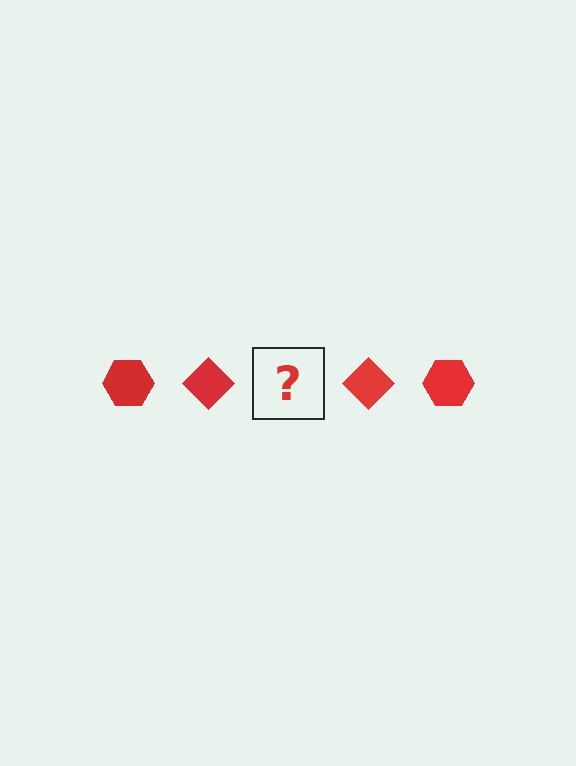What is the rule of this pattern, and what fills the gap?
The rule is that the pattern cycles through hexagon, diamond shapes in red. The gap should be filled with a red hexagon.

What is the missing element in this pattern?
The missing element is a red hexagon.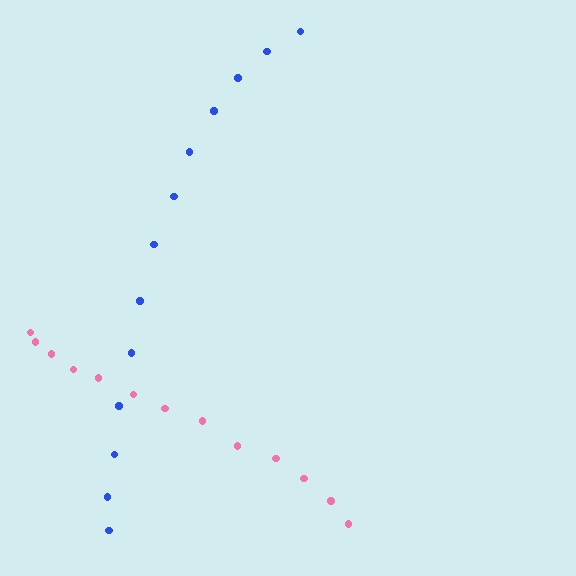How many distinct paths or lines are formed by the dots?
There are 2 distinct paths.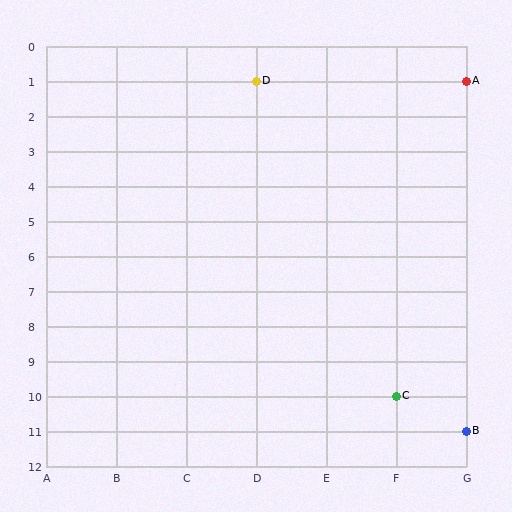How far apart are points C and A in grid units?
Points C and A are 1 column and 9 rows apart (about 9.1 grid units diagonally).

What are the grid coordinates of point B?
Point B is at grid coordinates (G, 11).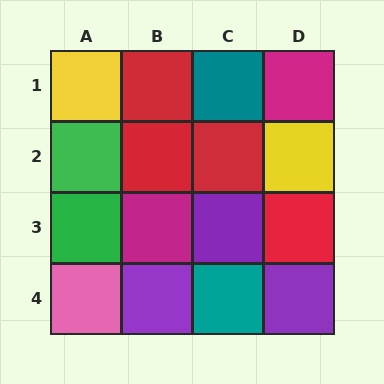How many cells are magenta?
2 cells are magenta.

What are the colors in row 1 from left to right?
Yellow, red, teal, magenta.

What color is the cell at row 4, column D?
Purple.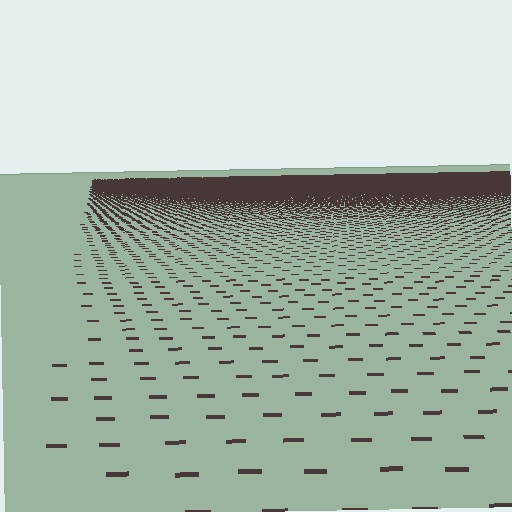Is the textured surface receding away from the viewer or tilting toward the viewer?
The surface is receding away from the viewer. Texture elements get smaller and denser toward the top.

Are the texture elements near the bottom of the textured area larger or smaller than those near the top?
Larger. Near the bottom, elements are closer to the viewer and appear at a bigger on-screen size.